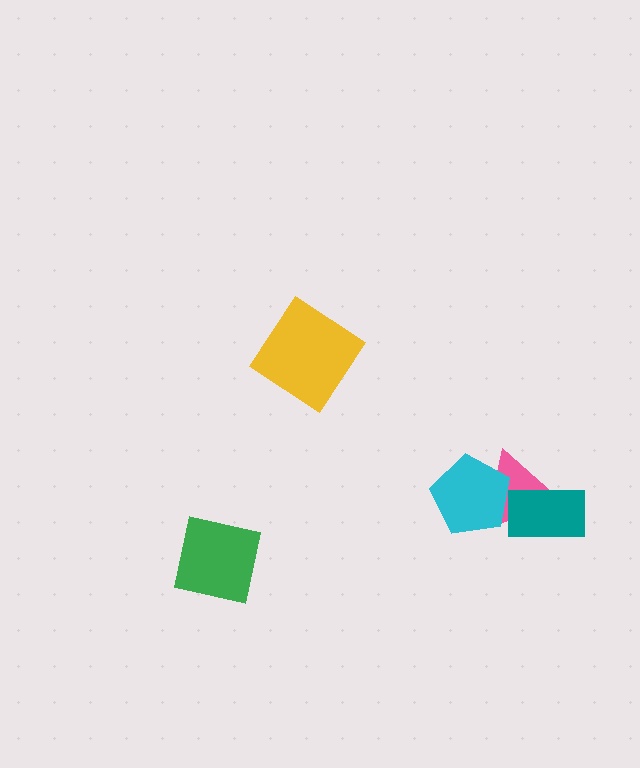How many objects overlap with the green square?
0 objects overlap with the green square.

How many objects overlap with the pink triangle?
2 objects overlap with the pink triangle.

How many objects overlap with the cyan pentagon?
1 object overlaps with the cyan pentagon.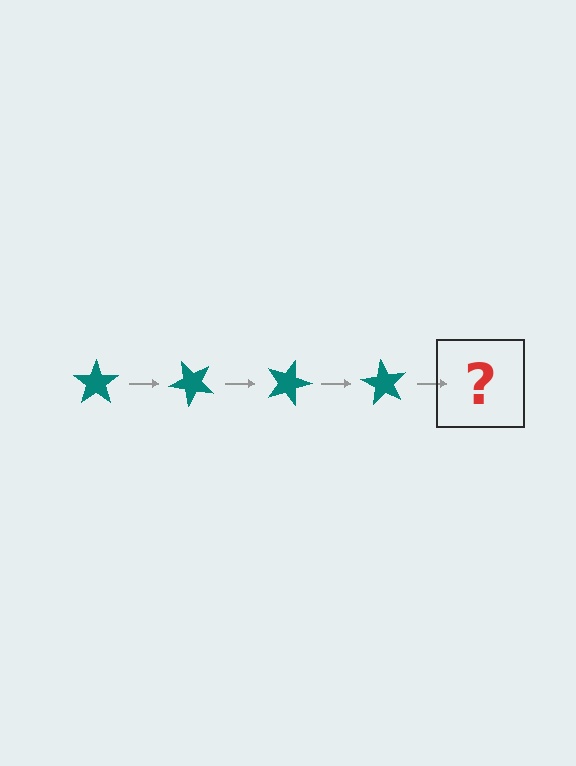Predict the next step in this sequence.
The next step is a teal star rotated 180 degrees.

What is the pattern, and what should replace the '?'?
The pattern is that the star rotates 45 degrees each step. The '?' should be a teal star rotated 180 degrees.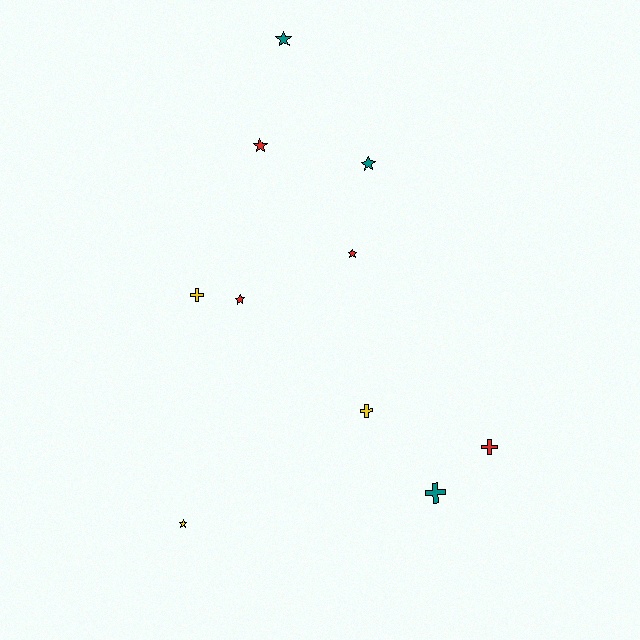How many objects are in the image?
There are 10 objects.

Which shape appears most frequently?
Star, with 6 objects.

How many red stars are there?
There are 3 red stars.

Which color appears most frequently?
Red, with 4 objects.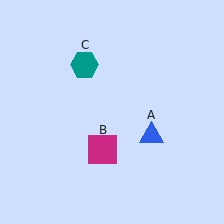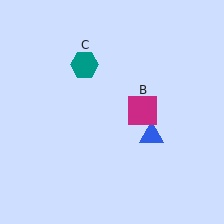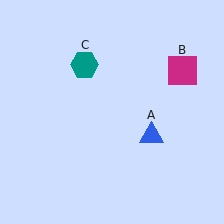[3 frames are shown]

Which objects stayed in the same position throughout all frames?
Blue triangle (object A) and teal hexagon (object C) remained stationary.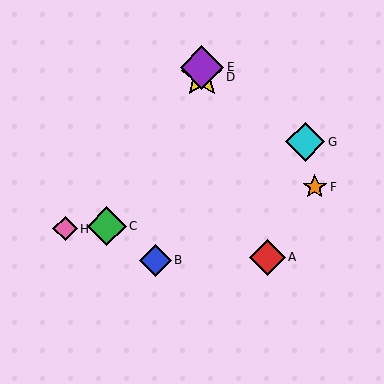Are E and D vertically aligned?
Yes, both are at x≈202.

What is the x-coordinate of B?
Object B is at x≈155.